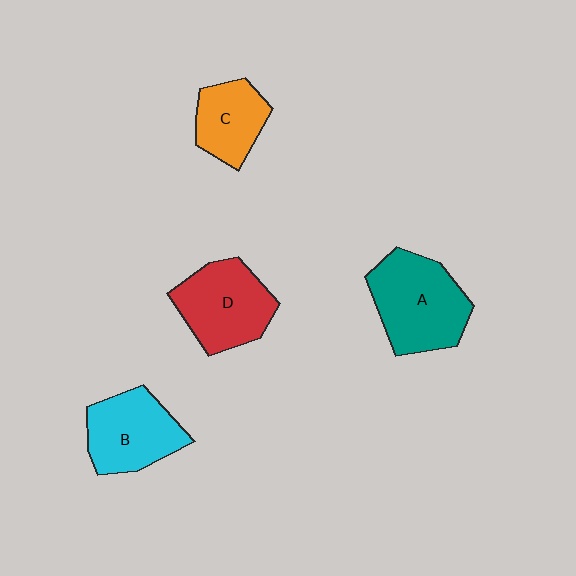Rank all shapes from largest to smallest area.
From largest to smallest: A (teal), D (red), B (cyan), C (orange).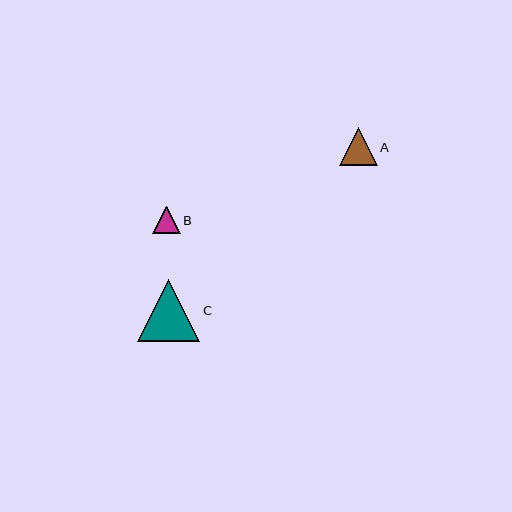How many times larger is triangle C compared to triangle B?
Triangle C is approximately 2.3 times the size of triangle B.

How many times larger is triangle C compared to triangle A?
Triangle C is approximately 1.6 times the size of triangle A.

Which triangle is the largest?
Triangle C is the largest with a size of approximately 62 pixels.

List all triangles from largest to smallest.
From largest to smallest: C, A, B.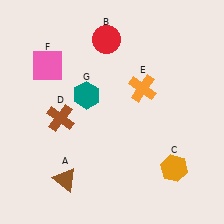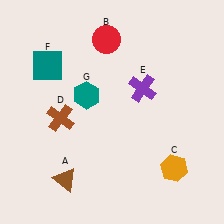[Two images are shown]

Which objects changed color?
E changed from orange to purple. F changed from pink to teal.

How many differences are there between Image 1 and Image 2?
There are 2 differences between the two images.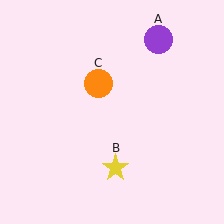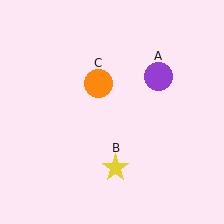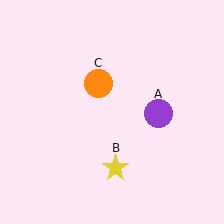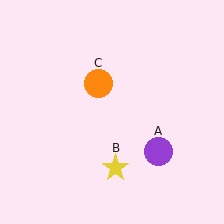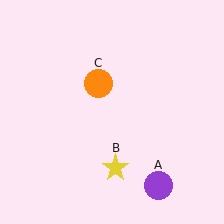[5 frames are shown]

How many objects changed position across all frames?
1 object changed position: purple circle (object A).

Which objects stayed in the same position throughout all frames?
Yellow star (object B) and orange circle (object C) remained stationary.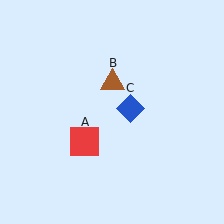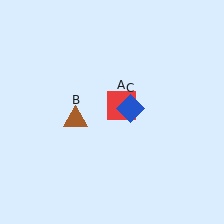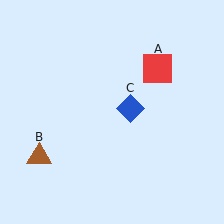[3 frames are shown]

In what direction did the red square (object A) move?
The red square (object A) moved up and to the right.